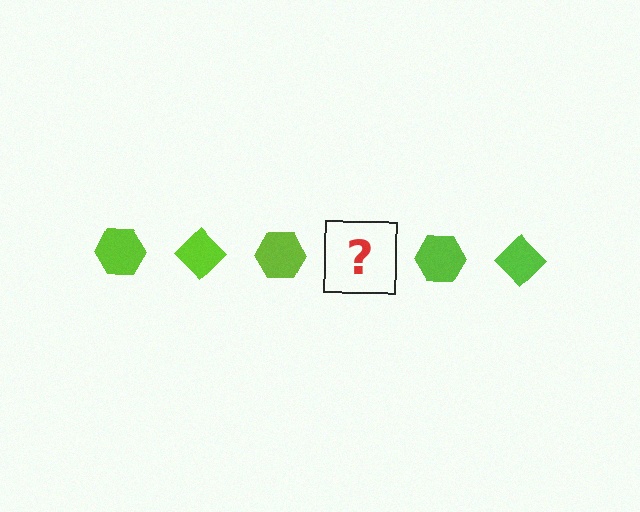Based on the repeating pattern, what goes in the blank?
The blank should be a lime diamond.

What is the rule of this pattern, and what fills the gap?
The rule is that the pattern cycles through hexagon, diamond shapes in lime. The gap should be filled with a lime diamond.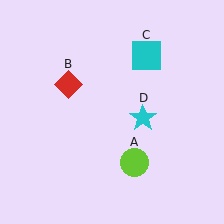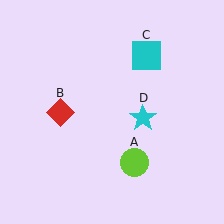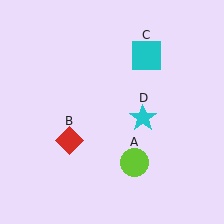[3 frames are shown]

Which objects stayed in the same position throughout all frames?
Lime circle (object A) and cyan square (object C) and cyan star (object D) remained stationary.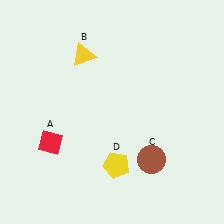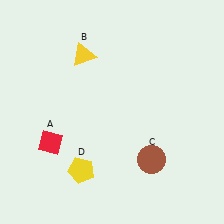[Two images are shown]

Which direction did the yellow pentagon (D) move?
The yellow pentagon (D) moved left.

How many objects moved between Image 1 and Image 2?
1 object moved between the two images.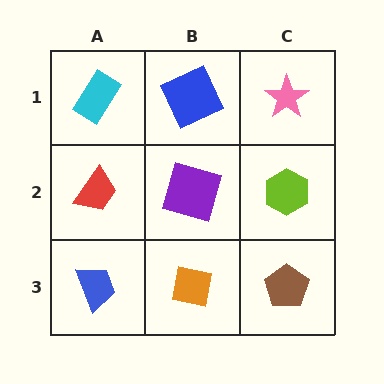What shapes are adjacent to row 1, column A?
A red trapezoid (row 2, column A), a blue square (row 1, column B).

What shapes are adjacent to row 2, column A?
A cyan rectangle (row 1, column A), a blue trapezoid (row 3, column A), a purple square (row 2, column B).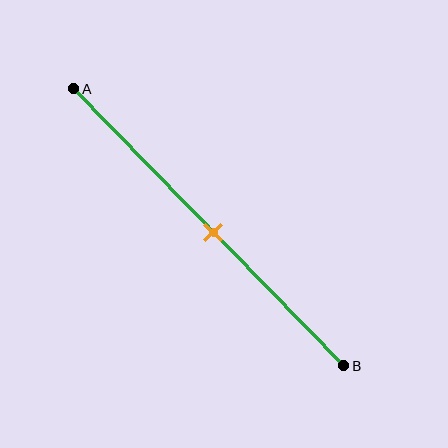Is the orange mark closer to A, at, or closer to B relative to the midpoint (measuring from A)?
The orange mark is approximately at the midpoint of segment AB.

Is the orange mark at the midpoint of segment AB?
Yes, the mark is approximately at the midpoint.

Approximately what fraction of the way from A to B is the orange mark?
The orange mark is approximately 50% of the way from A to B.